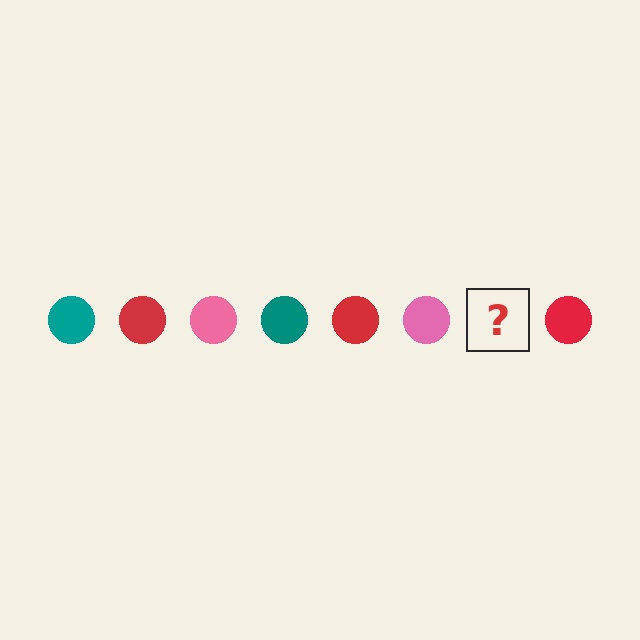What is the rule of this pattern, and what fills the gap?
The rule is that the pattern cycles through teal, red, pink circles. The gap should be filled with a teal circle.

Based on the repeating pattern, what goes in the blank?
The blank should be a teal circle.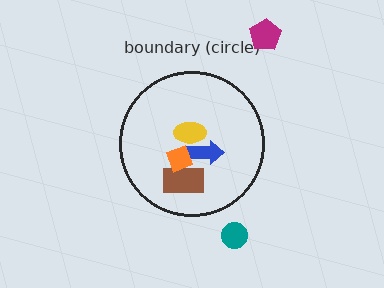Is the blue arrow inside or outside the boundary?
Inside.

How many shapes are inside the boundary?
4 inside, 2 outside.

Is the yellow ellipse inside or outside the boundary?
Inside.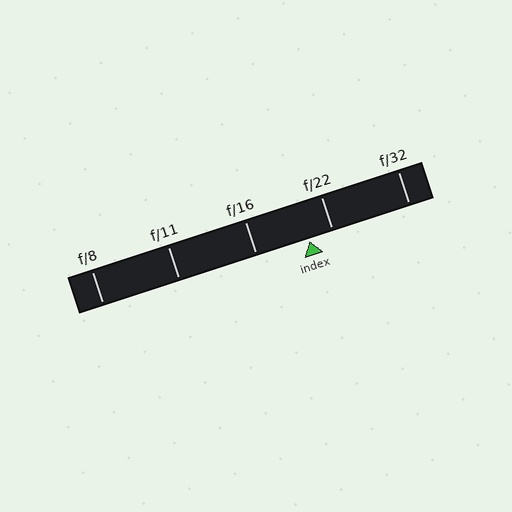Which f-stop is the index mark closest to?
The index mark is closest to f/22.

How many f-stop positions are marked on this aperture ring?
There are 5 f-stop positions marked.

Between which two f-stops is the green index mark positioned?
The index mark is between f/16 and f/22.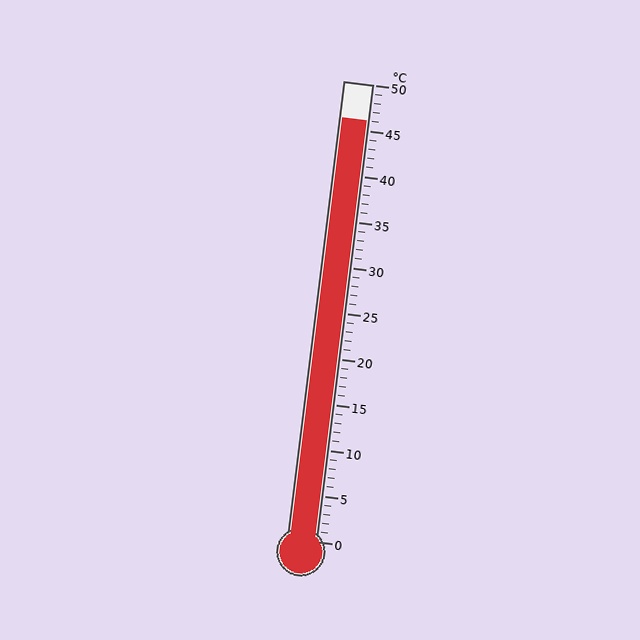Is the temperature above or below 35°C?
The temperature is above 35°C.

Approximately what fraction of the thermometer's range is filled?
The thermometer is filled to approximately 90% of its range.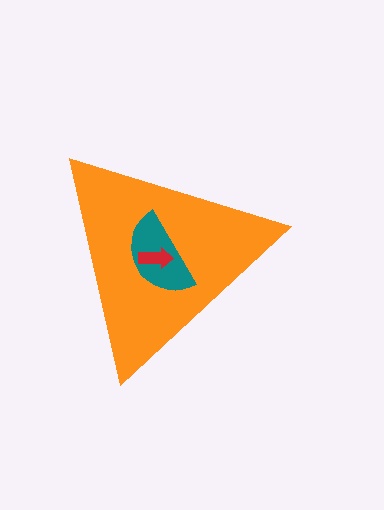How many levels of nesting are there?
3.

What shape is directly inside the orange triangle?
The teal semicircle.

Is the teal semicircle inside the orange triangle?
Yes.